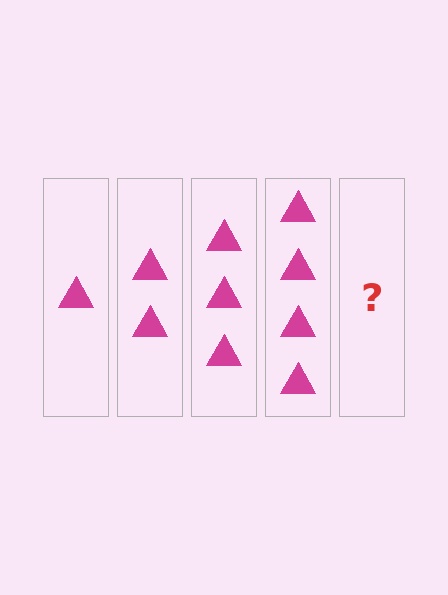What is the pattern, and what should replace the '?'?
The pattern is that each step adds one more triangle. The '?' should be 5 triangles.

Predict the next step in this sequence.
The next step is 5 triangles.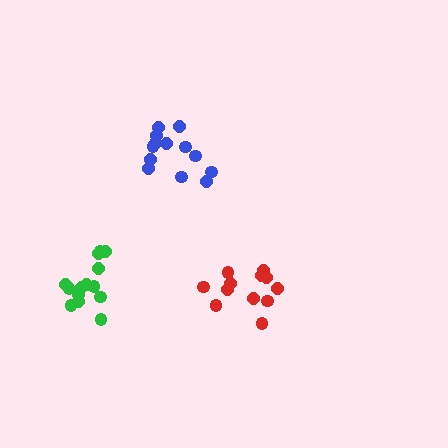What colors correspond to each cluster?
The clusters are colored: red, blue, green.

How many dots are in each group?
Group 1: 12 dots, Group 2: 13 dots, Group 3: 14 dots (39 total).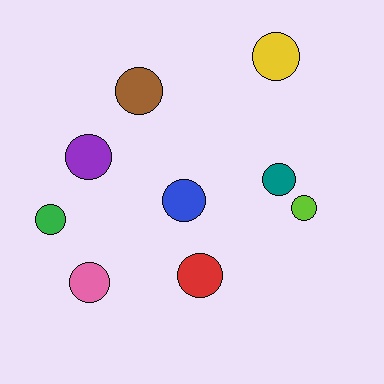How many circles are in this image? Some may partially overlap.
There are 9 circles.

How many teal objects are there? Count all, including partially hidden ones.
There is 1 teal object.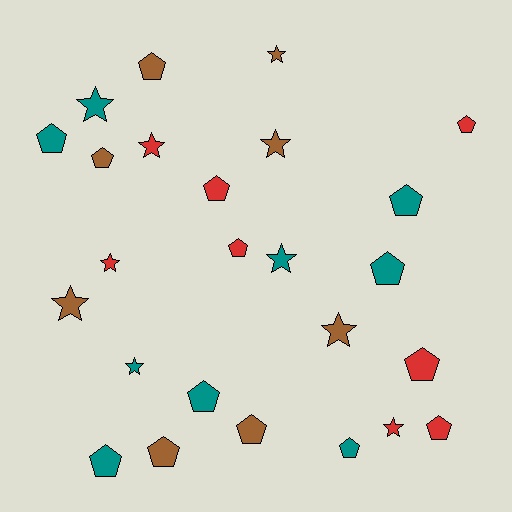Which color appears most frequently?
Teal, with 9 objects.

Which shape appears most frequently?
Pentagon, with 15 objects.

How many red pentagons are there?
There are 5 red pentagons.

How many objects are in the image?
There are 25 objects.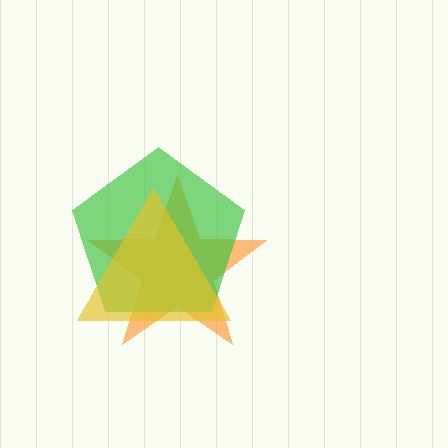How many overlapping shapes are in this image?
There are 3 overlapping shapes in the image.